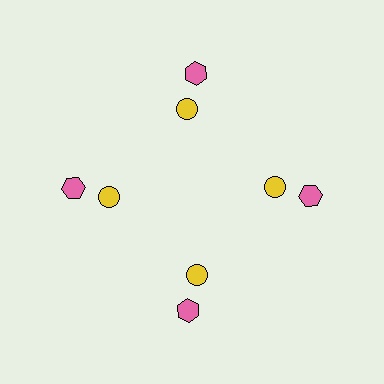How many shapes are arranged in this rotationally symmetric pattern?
There are 8 shapes, arranged in 4 groups of 2.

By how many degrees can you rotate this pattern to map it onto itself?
The pattern maps onto itself every 90 degrees of rotation.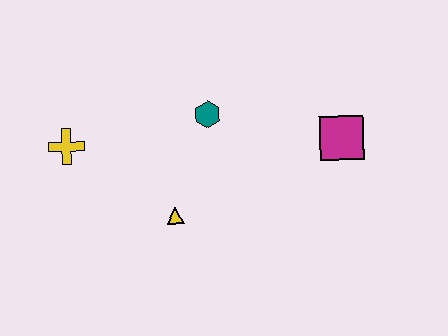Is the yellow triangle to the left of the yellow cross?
No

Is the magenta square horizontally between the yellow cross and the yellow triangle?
No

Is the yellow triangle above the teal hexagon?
No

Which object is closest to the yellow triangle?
The teal hexagon is closest to the yellow triangle.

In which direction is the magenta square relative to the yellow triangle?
The magenta square is to the right of the yellow triangle.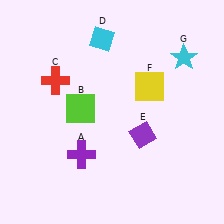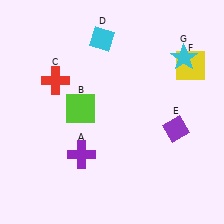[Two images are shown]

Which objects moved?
The objects that moved are: the purple diamond (E), the yellow square (F).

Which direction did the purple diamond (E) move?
The purple diamond (E) moved right.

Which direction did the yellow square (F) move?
The yellow square (F) moved right.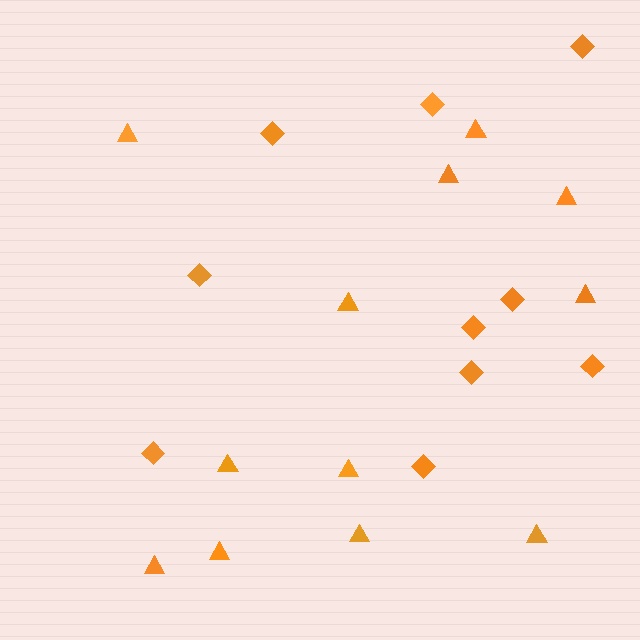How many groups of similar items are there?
There are 2 groups: one group of triangles (12) and one group of diamonds (10).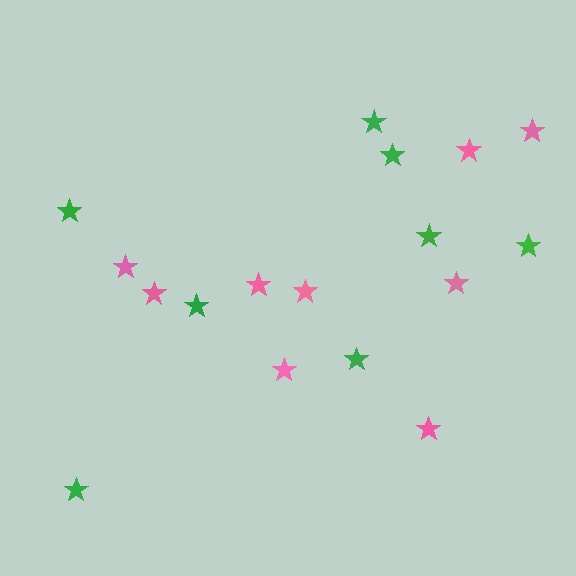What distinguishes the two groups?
There are 2 groups: one group of pink stars (9) and one group of green stars (8).